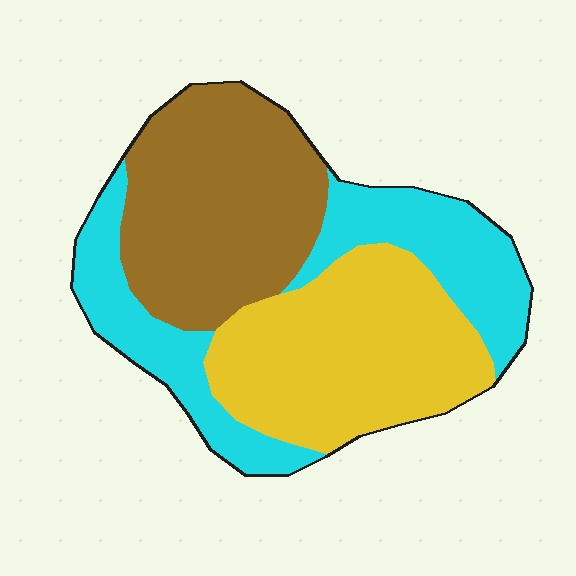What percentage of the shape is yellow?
Yellow takes up about one third (1/3) of the shape.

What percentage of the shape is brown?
Brown takes up about one third (1/3) of the shape.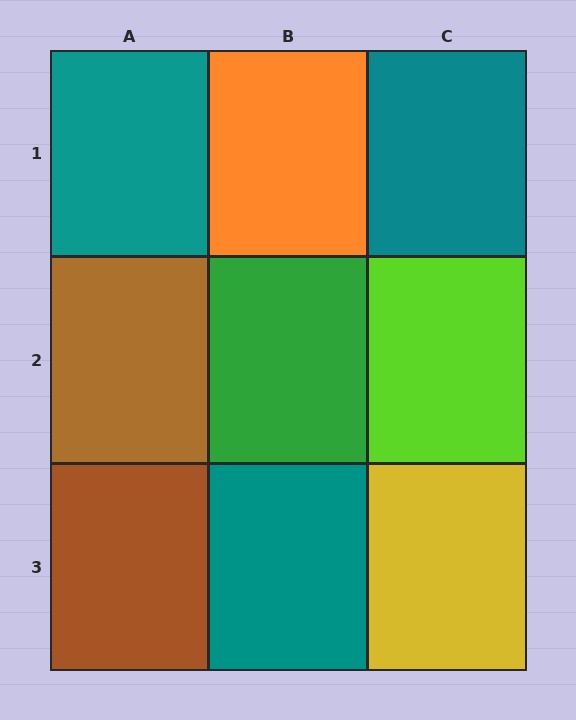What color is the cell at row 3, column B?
Teal.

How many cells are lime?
1 cell is lime.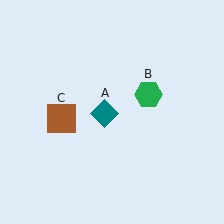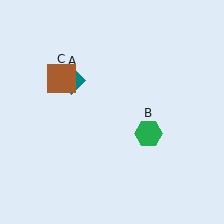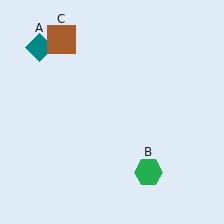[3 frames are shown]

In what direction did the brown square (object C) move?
The brown square (object C) moved up.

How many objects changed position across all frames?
3 objects changed position: teal diamond (object A), green hexagon (object B), brown square (object C).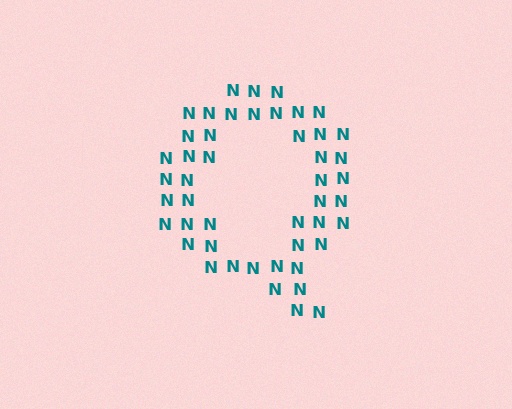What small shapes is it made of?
It is made of small letter N's.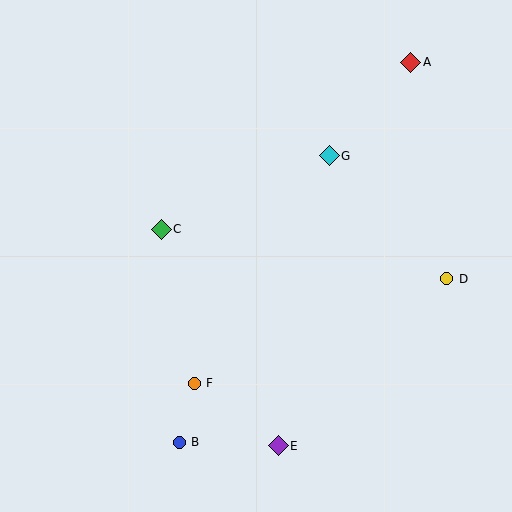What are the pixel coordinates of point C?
Point C is at (161, 229).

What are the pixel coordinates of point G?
Point G is at (329, 156).